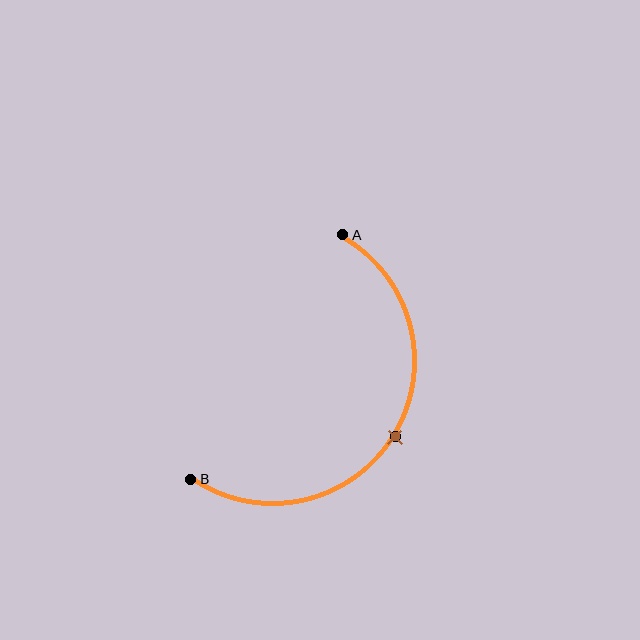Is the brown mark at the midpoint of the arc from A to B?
Yes. The brown mark lies on the arc at equal arc-length from both A and B — it is the arc midpoint.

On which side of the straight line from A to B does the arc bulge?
The arc bulges to the right of the straight line connecting A and B.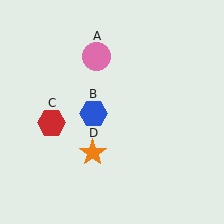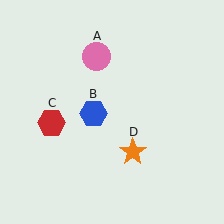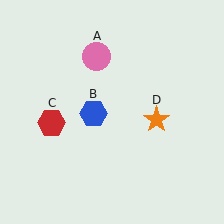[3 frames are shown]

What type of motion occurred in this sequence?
The orange star (object D) rotated counterclockwise around the center of the scene.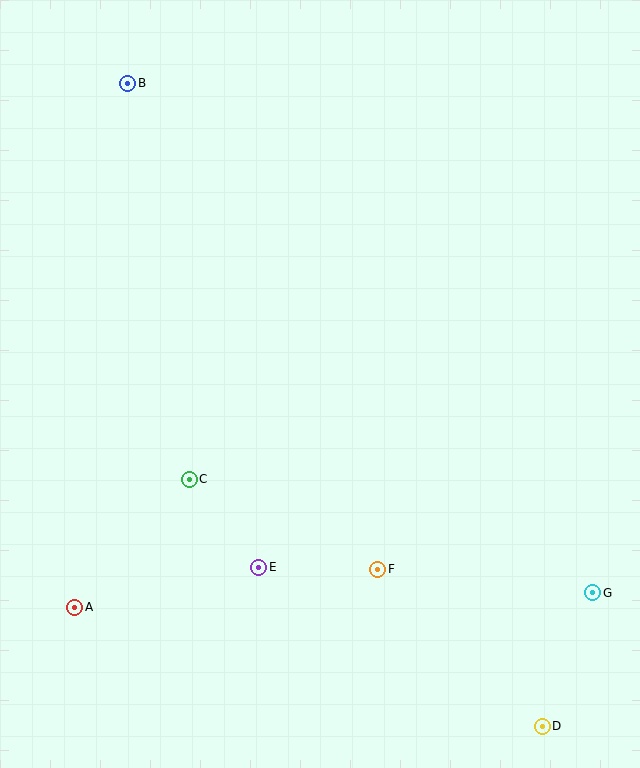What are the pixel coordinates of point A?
Point A is at (75, 607).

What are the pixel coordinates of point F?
Point F is at (378, 569).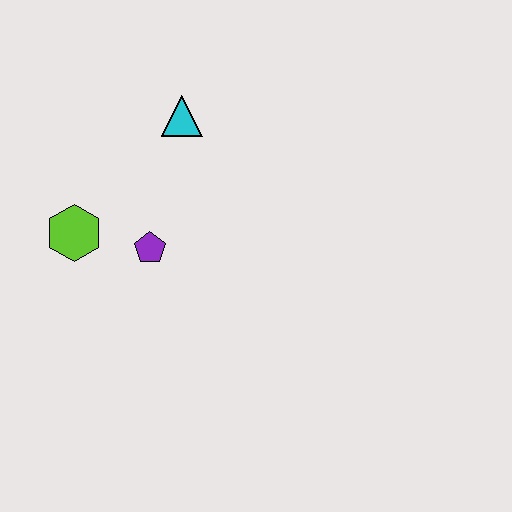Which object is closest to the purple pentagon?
The lime hexagon is closest to the purple pentagon.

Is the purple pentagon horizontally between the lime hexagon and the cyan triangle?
Yes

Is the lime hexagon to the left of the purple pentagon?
Yes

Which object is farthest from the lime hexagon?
The cyan triangle is farthest from the lime hexagon.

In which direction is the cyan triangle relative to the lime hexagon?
The cyan triangle is above the lime hexagon.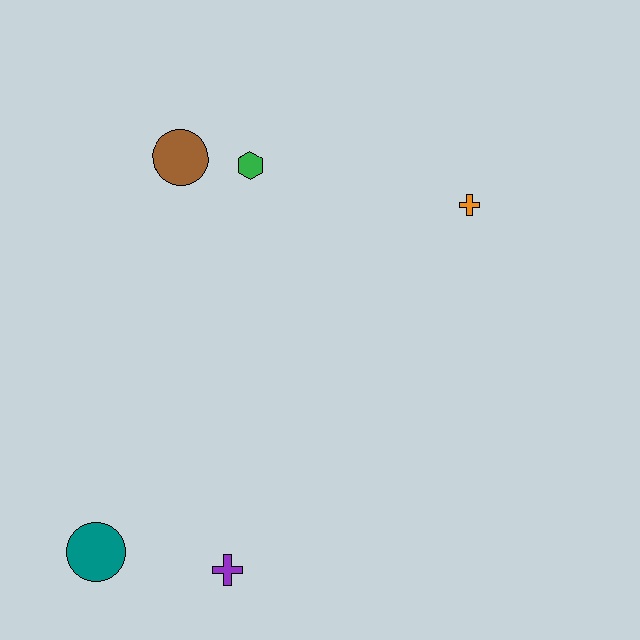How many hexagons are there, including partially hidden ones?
There is 1 hexagon.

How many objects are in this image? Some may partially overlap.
There are 5 objects.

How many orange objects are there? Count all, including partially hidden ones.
There is 1 orange object.